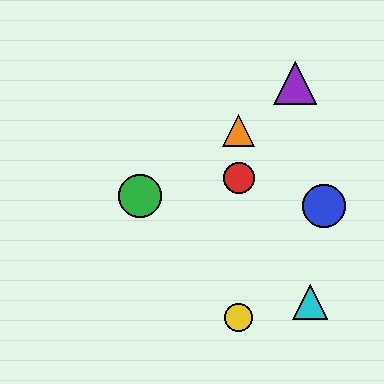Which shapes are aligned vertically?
The red circle, the yellow circle, the orange triangle are aligned vertically.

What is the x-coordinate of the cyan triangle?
The cyan triangle is at x≈310.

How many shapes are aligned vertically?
3 shapes (the red circle, the yellow circle, the orange triangle) are aligned vertically.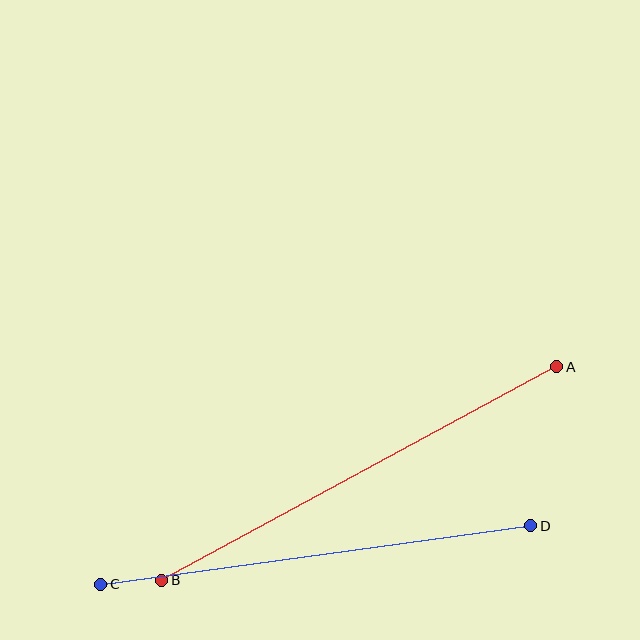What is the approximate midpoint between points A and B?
The midpoint is at approximately (359, 474) pixels.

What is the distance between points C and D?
The distance is approximately 434 pixels.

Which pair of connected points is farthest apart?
Points A and B are farthest apart.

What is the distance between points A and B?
The distance is approximately 449 pixels.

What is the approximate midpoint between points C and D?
The midpoint is at approximately (316, 555) pixels.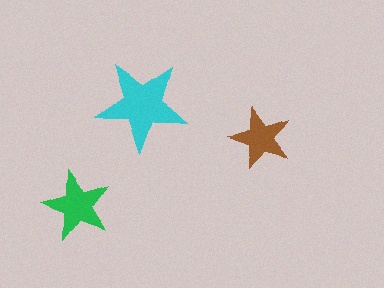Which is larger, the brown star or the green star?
The green one.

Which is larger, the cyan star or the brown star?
The cyan one.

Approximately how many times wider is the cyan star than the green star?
About 1.5 times wider.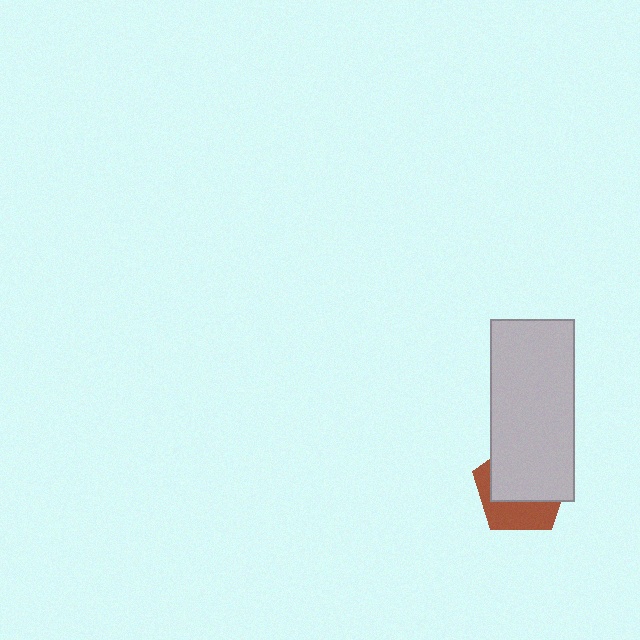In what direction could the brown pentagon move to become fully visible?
The brown pentagon could move toward the lower-left. That would shift it out from behind the light gray rectangle entirely.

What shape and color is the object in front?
The object in front is a light gray rectangle.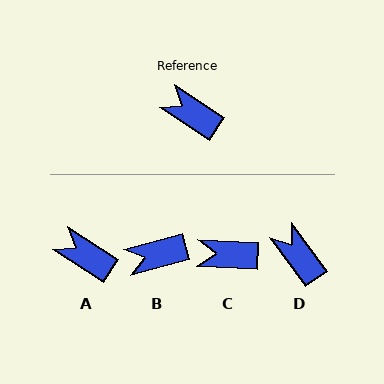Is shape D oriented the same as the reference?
No, it is off by about 21 degrees.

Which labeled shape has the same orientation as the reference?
A.